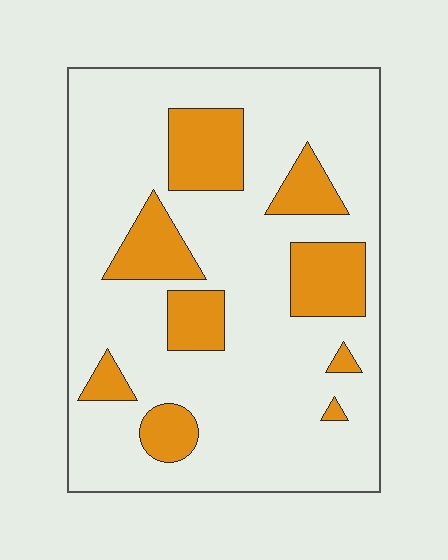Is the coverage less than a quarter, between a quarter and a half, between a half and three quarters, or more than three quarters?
Less than a quarter.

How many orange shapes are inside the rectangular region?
9.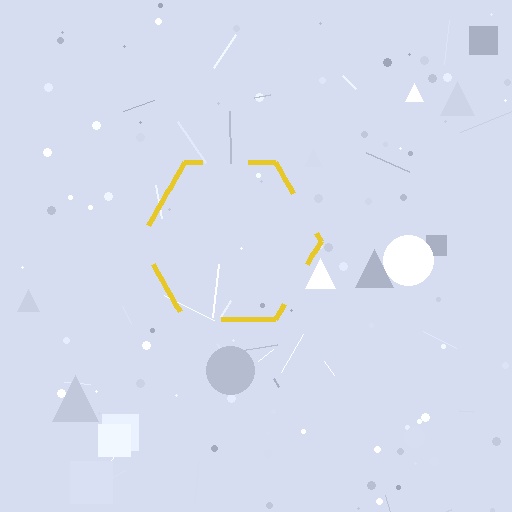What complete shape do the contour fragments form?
The contour fragments form a hexagon.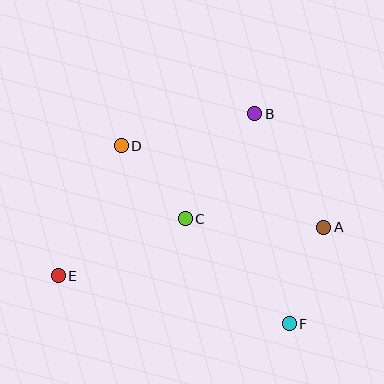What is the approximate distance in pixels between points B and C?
The distance between B and C is approximately 126 pixels.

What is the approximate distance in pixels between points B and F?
The distance between B and F is approximately 213 pixels.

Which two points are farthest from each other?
Points A and E are farthest from each other.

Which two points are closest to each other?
Points C and D are closest to each other.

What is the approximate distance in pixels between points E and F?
The distance between E and F is approximately 236 pixels.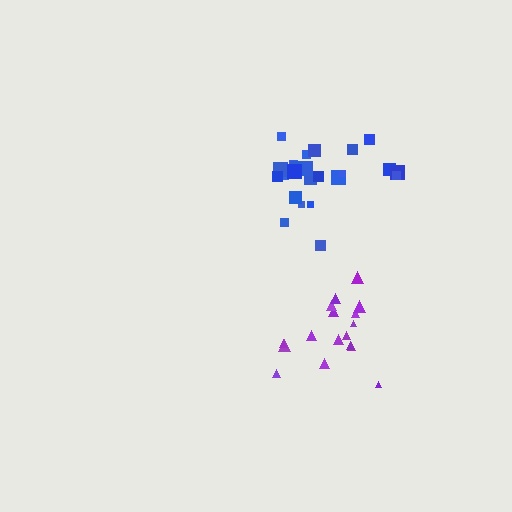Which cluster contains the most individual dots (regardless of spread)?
Blue (25).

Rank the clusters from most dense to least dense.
blue, purple.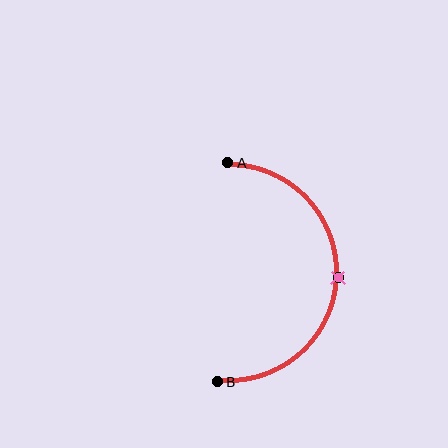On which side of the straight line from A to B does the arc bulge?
The arc bulges to the right of the straight line connecting A and B.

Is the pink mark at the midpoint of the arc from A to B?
Yes. The pink mark lies on the arc at equal arc-length from both A and B — it is the arc midpoint.